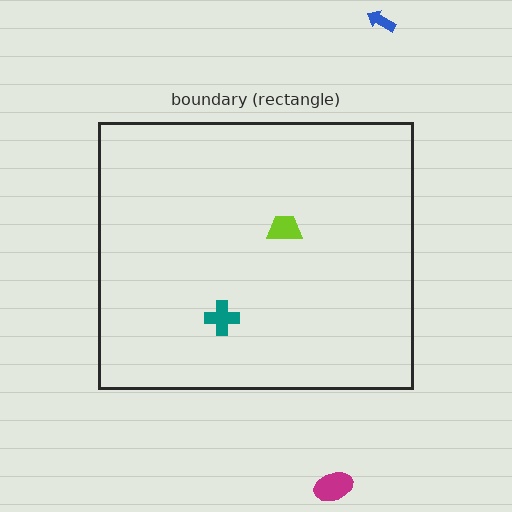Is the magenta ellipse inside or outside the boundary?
Outside.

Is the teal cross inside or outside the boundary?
Inside.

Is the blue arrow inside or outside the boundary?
Outside.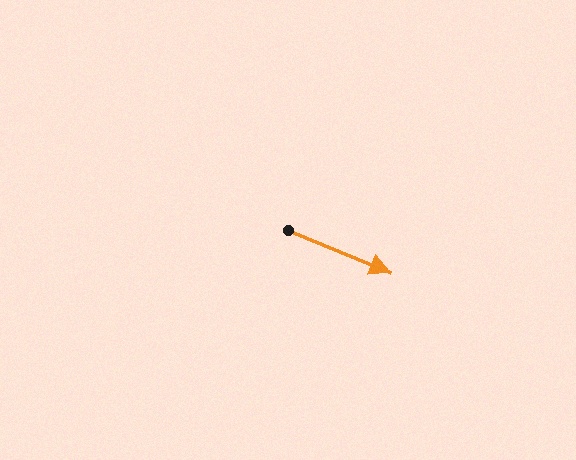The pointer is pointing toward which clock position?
Roughly 4 o'clock.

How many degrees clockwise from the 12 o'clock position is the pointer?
Approximately 112 degrees.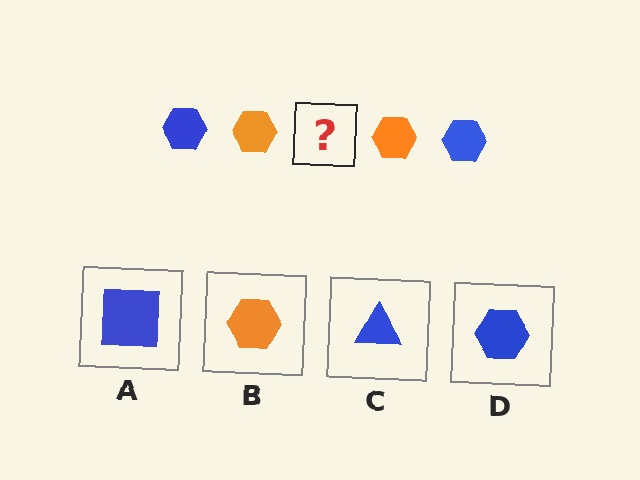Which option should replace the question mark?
Option D.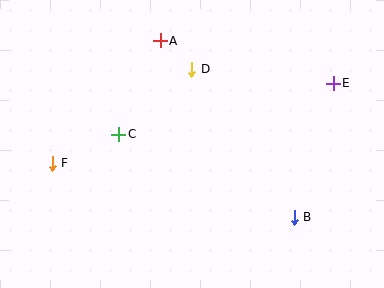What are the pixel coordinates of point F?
Point F is at (52, 163).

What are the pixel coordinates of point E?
Point E is at (333, 83).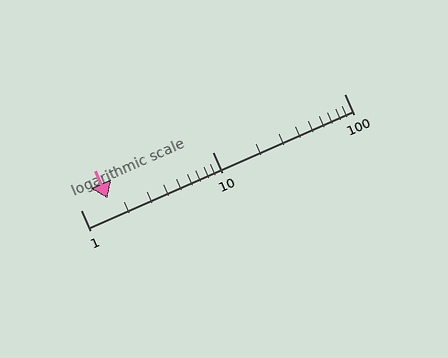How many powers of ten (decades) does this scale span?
The scale spans 2 decades, from 1 to 100.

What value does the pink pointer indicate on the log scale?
The pointer indicates approximately 1.6.